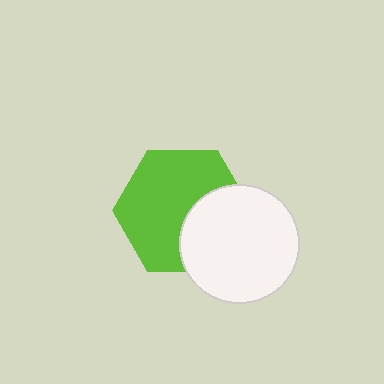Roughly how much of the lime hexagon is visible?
Most of it is visible (roughly 66%).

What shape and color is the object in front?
The object in front is a white circle.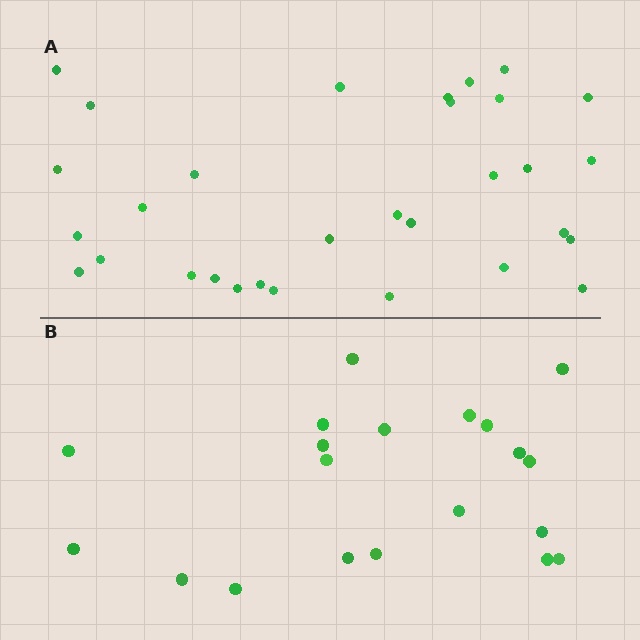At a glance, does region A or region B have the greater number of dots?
Region A (the top region) has more dots.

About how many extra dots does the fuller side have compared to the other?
Region A has roughly 12 or so more dots than region B.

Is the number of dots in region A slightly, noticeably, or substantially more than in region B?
Region A has substantially more. The ratio is roughly 1.6 to 1.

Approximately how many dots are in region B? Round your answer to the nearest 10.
About 20 dots.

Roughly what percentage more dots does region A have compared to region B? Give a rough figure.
About 55% more.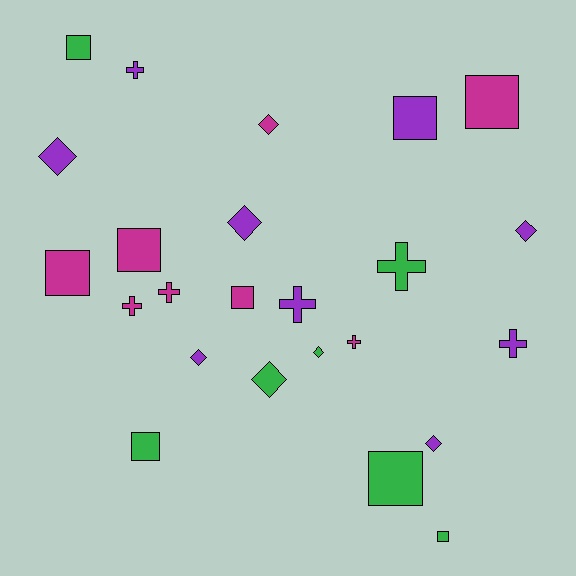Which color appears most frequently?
Purple, with 9 objects.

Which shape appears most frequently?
Square, with 9 objects.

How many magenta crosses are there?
There are 3 magenta crosses.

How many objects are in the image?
There are 24 objects.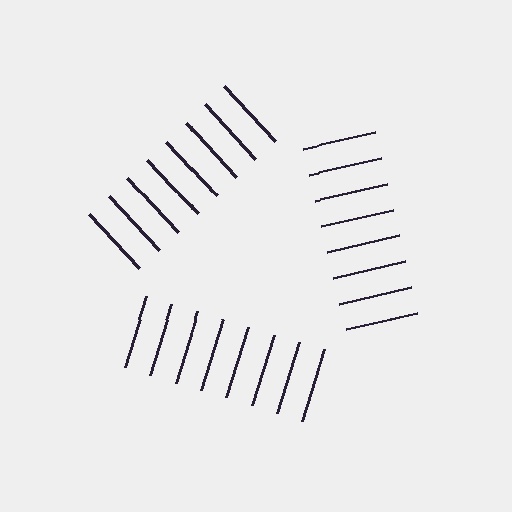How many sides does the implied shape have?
3 sides — the line-ends trace a triangle.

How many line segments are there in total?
24 — 8 along each of the 3 edges.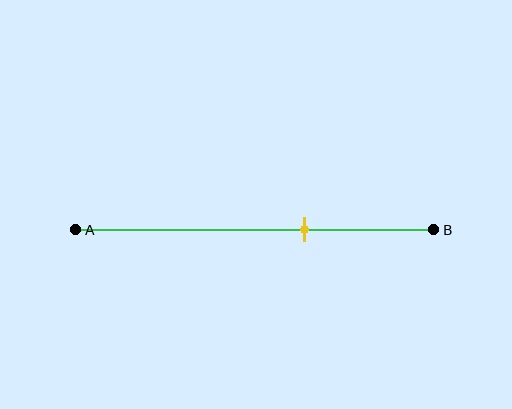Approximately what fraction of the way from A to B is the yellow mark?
The yellow mark is approximately 65% of the way from A to B.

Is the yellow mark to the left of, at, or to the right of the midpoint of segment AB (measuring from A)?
The yellow mark is to the right of the midpoint of segment AB.